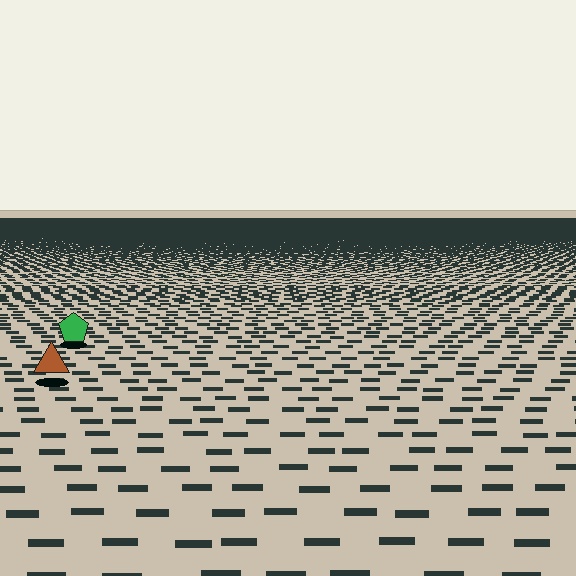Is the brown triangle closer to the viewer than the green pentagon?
Yes. The brown triangle is closer — you can tell from the texture gradient: the ground texture is coarser near it.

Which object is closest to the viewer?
The brown triangle is closest. The texture marks near it are larger and more spread out.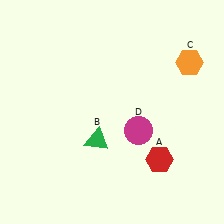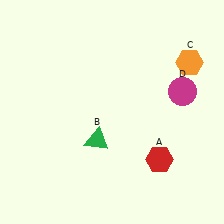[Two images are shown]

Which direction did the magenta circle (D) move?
The magenta circle (D) moved right.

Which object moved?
The magenta circle (D) moved right.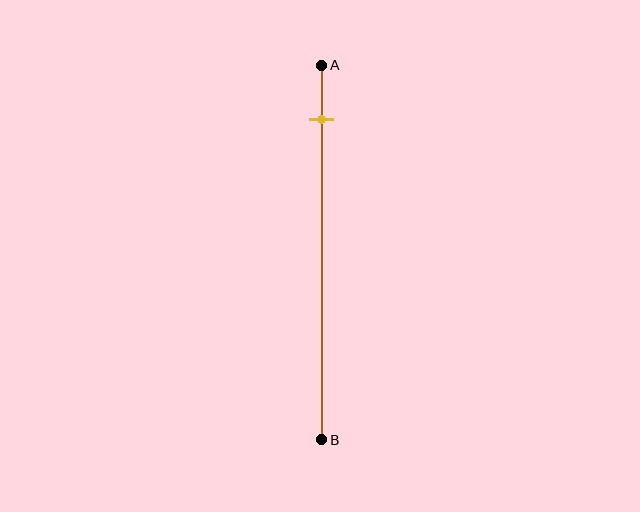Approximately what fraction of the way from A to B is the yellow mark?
The yellow mark is approximately 15% of the way from A to B.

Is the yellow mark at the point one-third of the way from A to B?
No, the mark is at about 15% from A, not at the 33% one-third point.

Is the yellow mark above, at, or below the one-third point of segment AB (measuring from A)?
The yellow mark is above the one-third point of segment AB.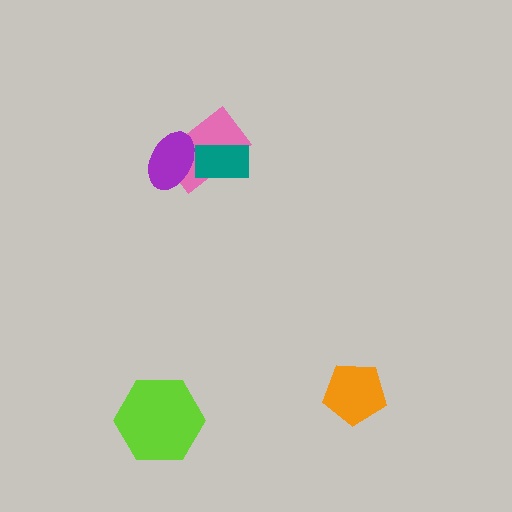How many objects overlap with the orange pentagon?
0 objects overlap with the orange pentagon.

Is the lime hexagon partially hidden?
No, no other shape covers it.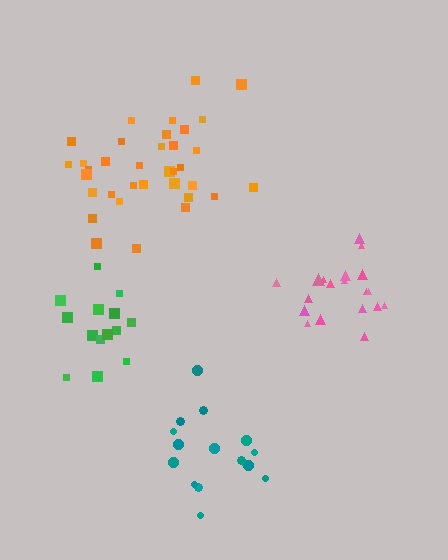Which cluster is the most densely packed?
Pink.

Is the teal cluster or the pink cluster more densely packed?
Pink.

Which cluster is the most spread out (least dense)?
Orange.